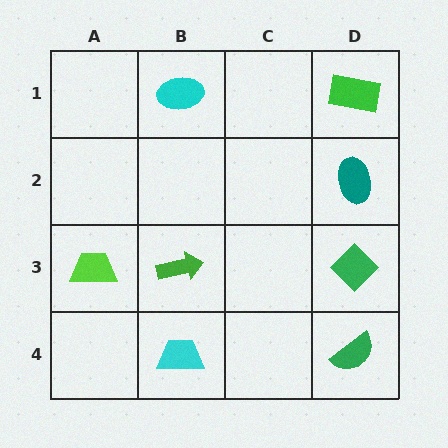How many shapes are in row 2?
1 shape.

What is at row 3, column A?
A lime trapezoid.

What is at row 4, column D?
A green semicircle.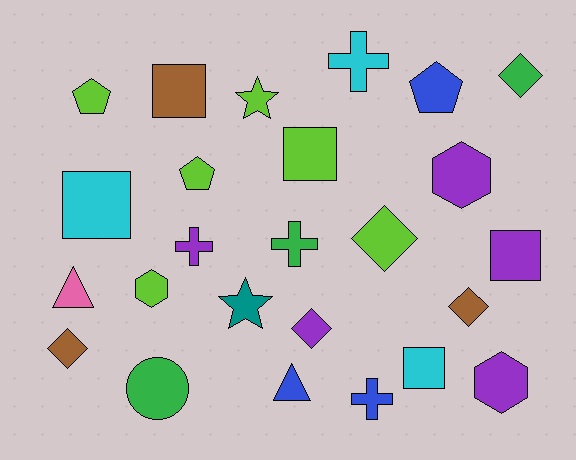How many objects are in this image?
There are 25 objects.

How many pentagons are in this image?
There are 3 pentagons.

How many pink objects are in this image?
There is 1 pink object.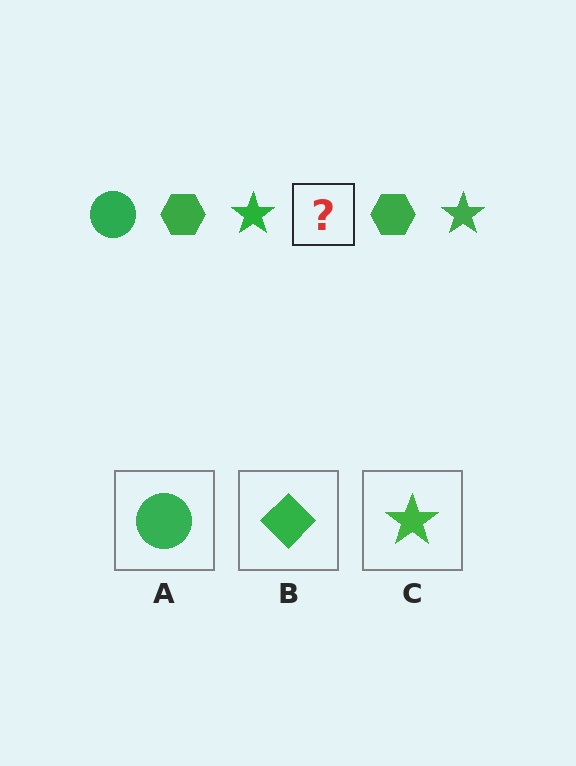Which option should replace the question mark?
Option A.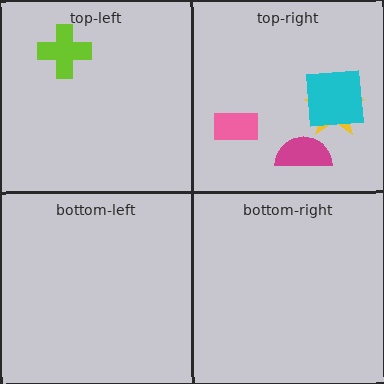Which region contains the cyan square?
The top-right region.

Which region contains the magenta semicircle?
The top-right region.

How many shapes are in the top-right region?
4.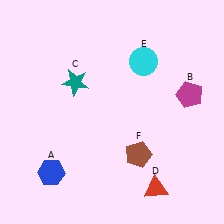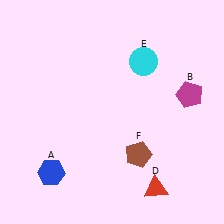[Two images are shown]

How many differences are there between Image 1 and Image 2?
There is 1 difference between the two images.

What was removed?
The teal star (C) was removed in Image 2.